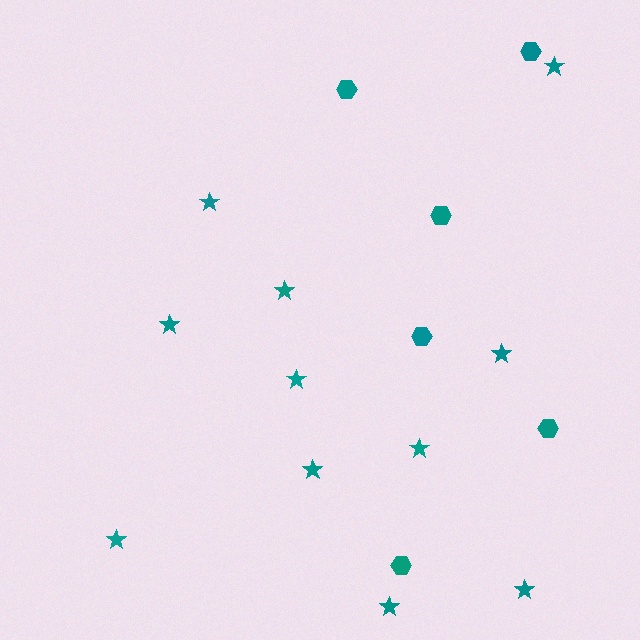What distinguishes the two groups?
There are 2 groups: one group of hexagons (6) and one group of stars (11).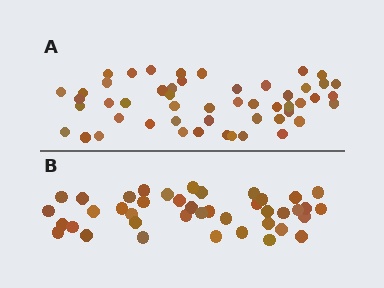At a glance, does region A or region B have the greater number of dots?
Region A (the top region) has more dots.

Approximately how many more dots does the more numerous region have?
Region A has roughly 10 or so more dots than region B.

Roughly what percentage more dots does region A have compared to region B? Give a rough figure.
About 25% more.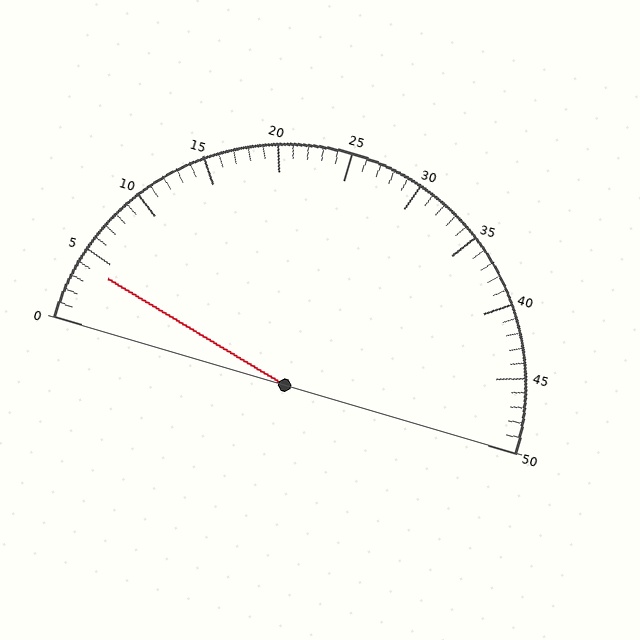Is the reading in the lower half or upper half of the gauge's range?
The reading is in the lower half of the range (0 to 50).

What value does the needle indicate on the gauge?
The needle indicates approximately 4.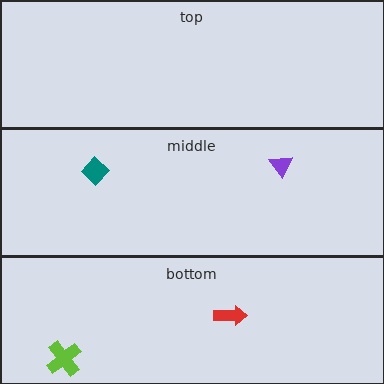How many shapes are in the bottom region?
2.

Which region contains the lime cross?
The bottom region.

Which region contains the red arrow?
The bottom region.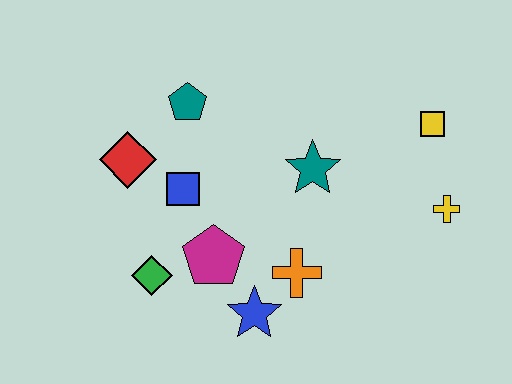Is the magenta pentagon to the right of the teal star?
No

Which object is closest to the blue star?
The orange cross is closest to the blue star.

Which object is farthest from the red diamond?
The yellow cross is farthest from the red diamond.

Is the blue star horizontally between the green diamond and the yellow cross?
Yes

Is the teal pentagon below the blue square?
No